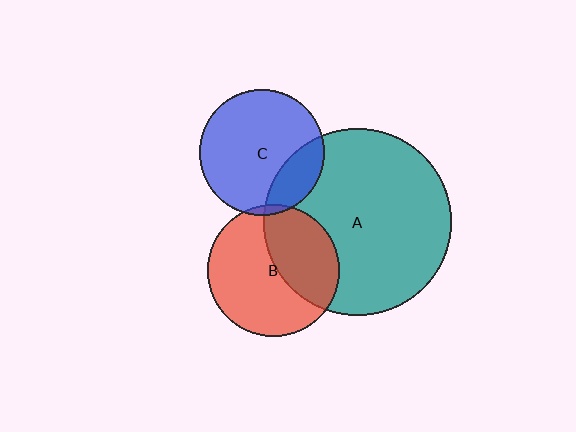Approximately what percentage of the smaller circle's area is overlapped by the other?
Approximately 5%.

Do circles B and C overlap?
Yes.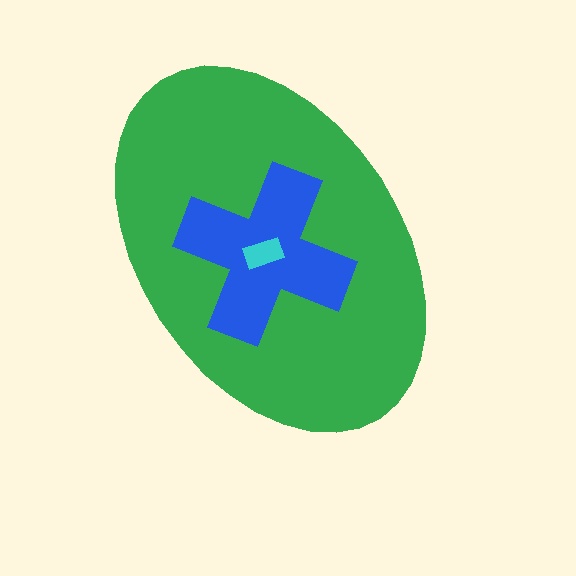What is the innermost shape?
The cyan rectangle.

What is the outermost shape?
The green ellipse.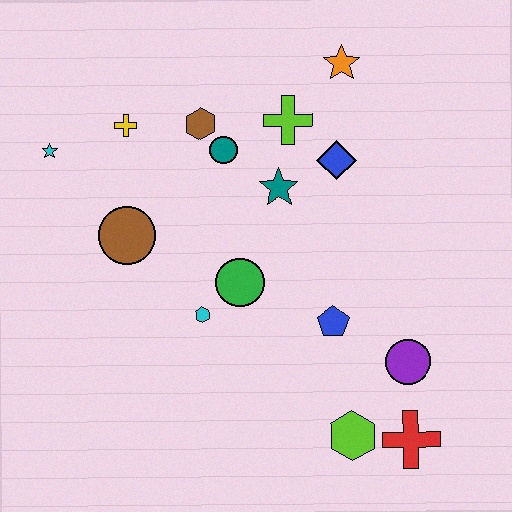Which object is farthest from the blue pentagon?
The cyan star is farthest from the blue pentagon.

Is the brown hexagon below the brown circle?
No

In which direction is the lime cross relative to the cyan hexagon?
The lime cross is above the cyan hexagon.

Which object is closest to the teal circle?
The brown hexagon is closest to the teal circle.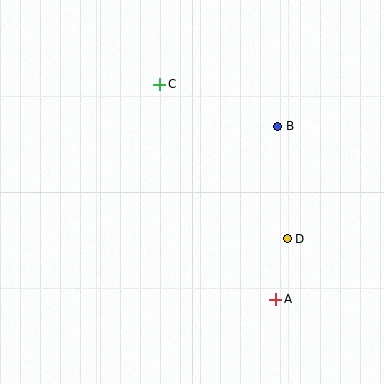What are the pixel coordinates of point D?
Point D is at (287, 239).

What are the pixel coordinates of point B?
Point B is at (278, 126).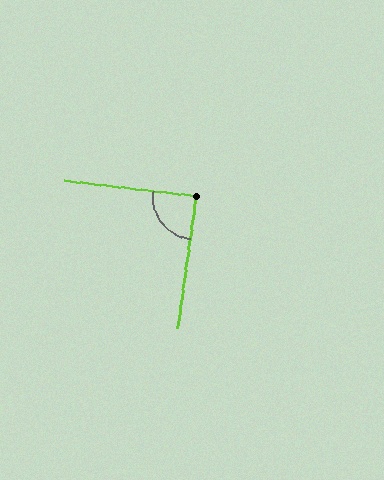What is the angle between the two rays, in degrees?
Approximately 89 degrees.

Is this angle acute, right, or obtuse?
It is approximately a right angle.